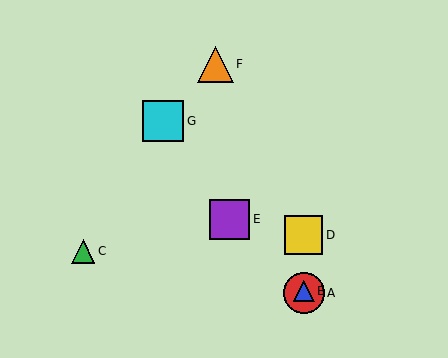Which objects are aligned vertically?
Objects A, B, D are aligned vertically.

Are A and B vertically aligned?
Yes, both are at x≈304.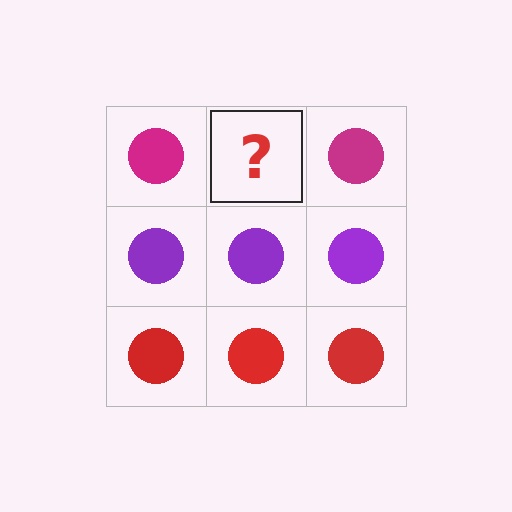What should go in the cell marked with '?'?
The missing cell should contain a magenta circle.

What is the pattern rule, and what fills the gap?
The rule is that each row has a consistent color. The gap should be filled with a magenta circle.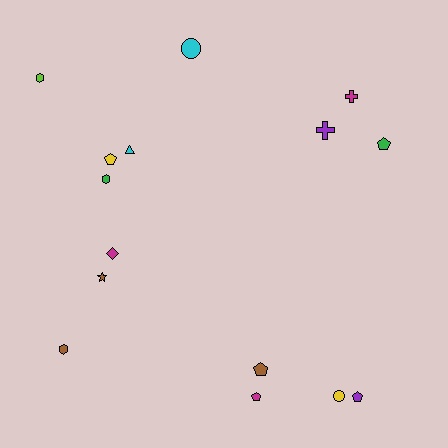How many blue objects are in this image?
There are no blue objects.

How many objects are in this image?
There are 15 objects.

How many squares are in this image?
There are no squares.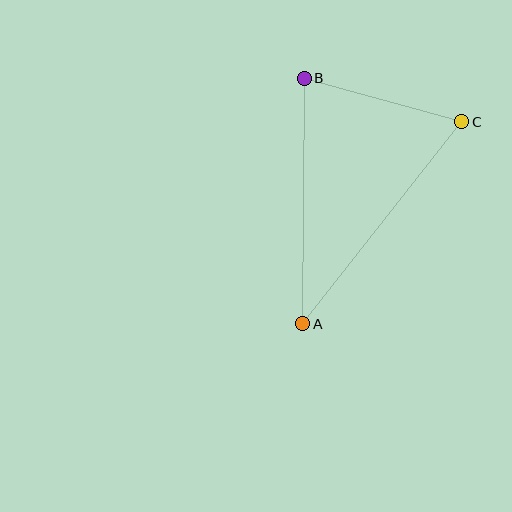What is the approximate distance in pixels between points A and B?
The distance between A and B is approximately 246 pixels.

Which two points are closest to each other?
Points B and C are closest to each other.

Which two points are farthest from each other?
Points A and C are farthest from each other.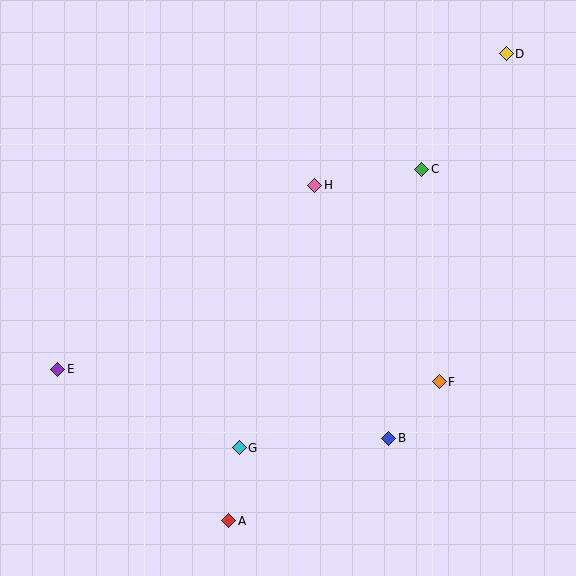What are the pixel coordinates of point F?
Point F is at (439, 382).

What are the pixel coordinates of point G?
Point G is at (239, 448).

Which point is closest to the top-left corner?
Point H is closest to the top-left corner.